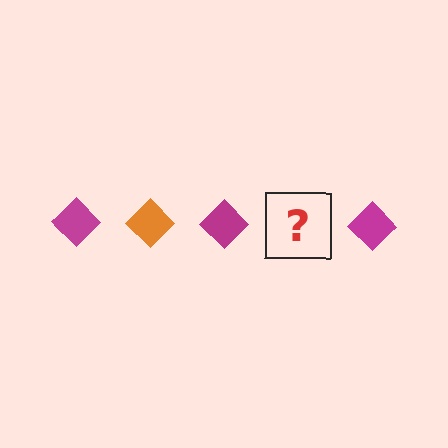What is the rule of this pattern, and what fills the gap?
The rule is that the pattern cycles through magenta, orange diamonds. The gap should be filled with an orange diamond.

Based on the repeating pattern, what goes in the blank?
The blank should be an orange diamond.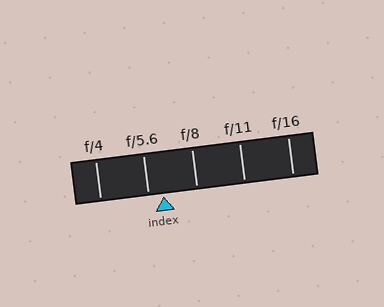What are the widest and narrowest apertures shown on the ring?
The widest aperture shown is f/4 and the narrowest is f/16.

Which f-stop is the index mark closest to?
The index mark is closest to f/5.6.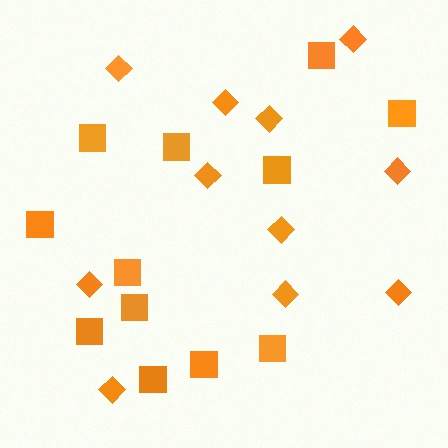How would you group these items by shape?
There are 2 groups: one group of diamonds (11) and one group of squares (12).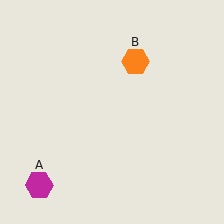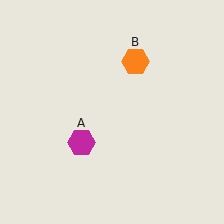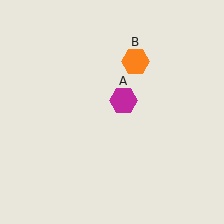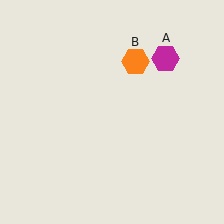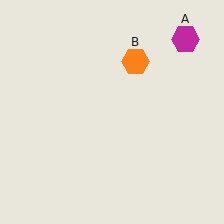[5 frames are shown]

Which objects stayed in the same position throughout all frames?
Orange hexagon (object B) remained stationary.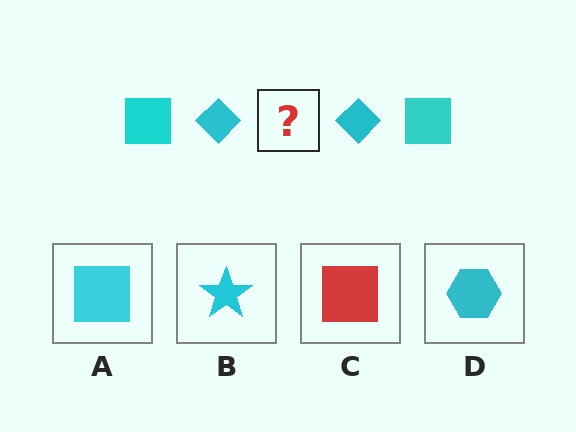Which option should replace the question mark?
Option A.